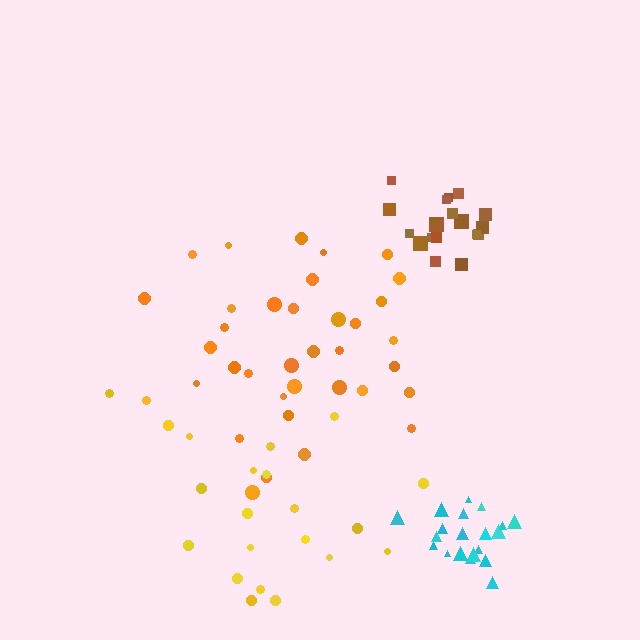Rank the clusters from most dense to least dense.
brown, cyan, orange, yellow.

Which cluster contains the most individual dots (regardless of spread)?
Orange (35).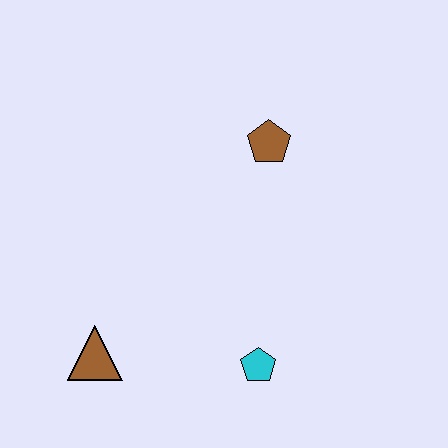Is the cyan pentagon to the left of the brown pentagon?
Yes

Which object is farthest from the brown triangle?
The brown pentagon is farthest from the brown triangle.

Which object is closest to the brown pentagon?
The cyan pentagon is closest to the brown pentagon.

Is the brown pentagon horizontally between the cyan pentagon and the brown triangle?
No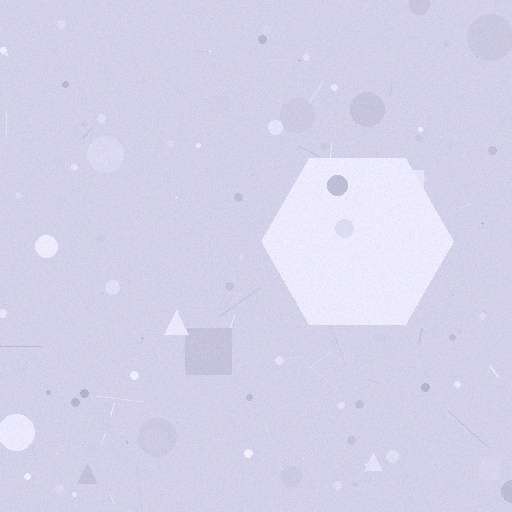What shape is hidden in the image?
A hexagon is hidden in the image.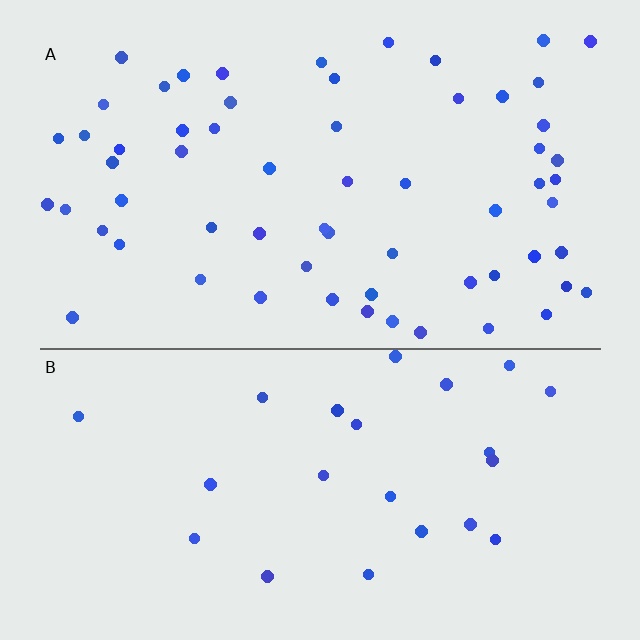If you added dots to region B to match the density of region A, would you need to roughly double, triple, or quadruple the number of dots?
Approximately triple.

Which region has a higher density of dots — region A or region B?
A (the top).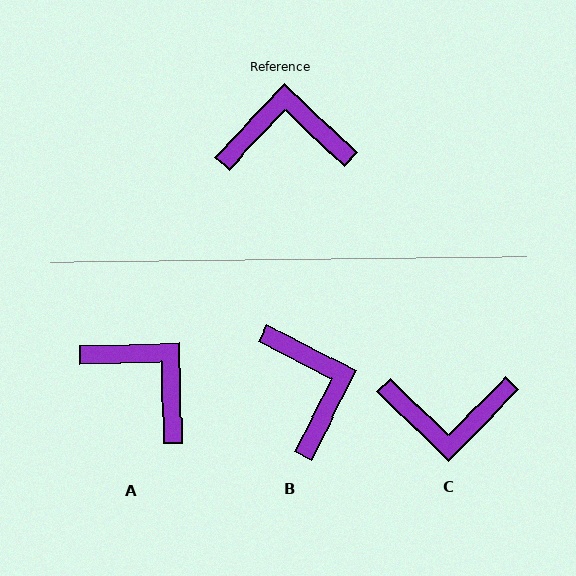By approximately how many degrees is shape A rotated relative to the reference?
Approximately 45 degrees clockwise.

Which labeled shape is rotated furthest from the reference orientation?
C, about 179 degrees away.